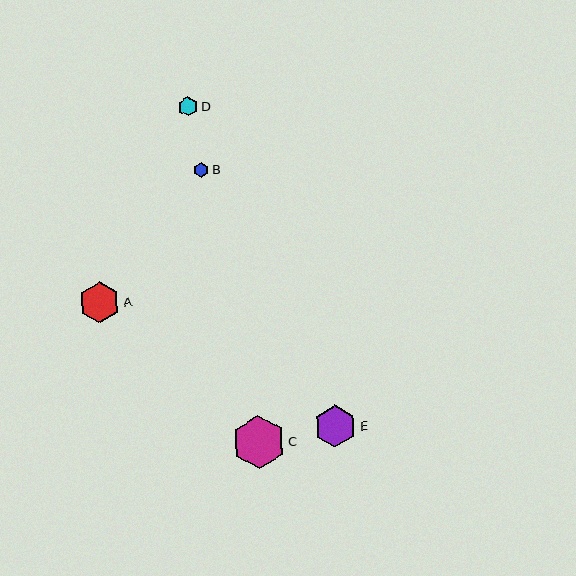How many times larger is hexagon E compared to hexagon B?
Hexagon E is approximately 2.7 times the size of hexagon B.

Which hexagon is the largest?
Hexagon C is the largest with a size of approximately 53 pixels.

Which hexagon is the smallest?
Hexagon B is the smallest with a size of approximately 15 pixels.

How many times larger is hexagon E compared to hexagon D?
Hexagon E is approximately 2.1 times the size of hexagon D.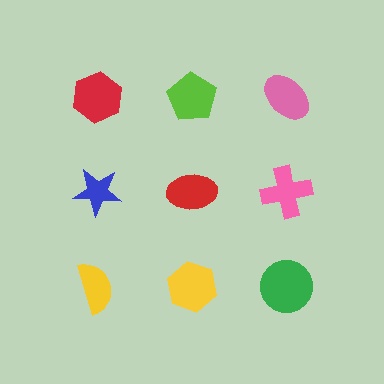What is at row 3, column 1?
A yellow semicircle.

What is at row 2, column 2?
A red ellipse.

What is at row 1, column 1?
A red hexagon.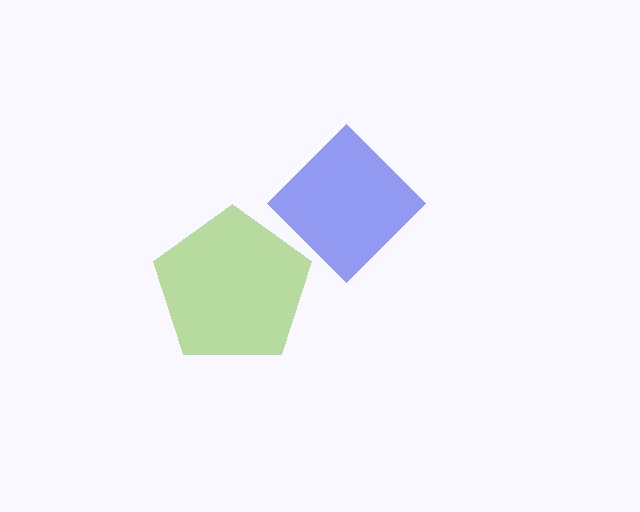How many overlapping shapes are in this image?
There are 2 overlapping shapes in the image.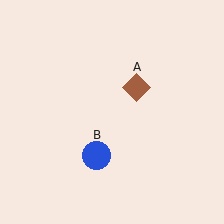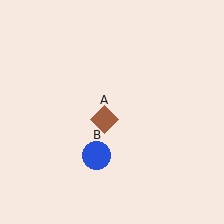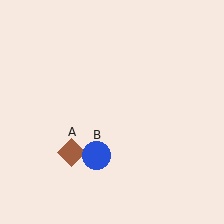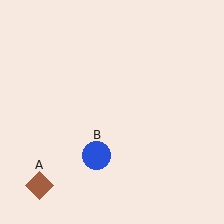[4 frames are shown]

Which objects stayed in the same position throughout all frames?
Blue circle (object B) remained stationary.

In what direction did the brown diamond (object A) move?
The brown diamond (object A) moved down and to the left.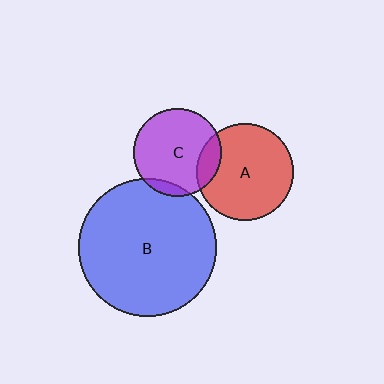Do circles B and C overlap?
Yes.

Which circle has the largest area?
Circle B (blue).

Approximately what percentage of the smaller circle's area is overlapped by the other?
Approximately 5%.